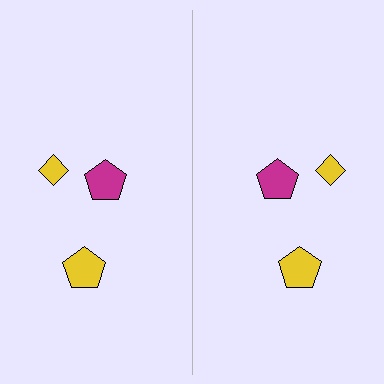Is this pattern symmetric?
Yes, this pattern has bilateral (reflection) symmetry.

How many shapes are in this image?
There are 6 shapes in this image.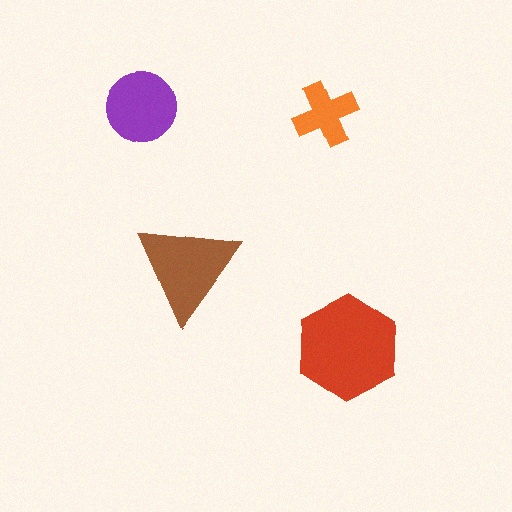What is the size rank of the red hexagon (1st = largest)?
1st.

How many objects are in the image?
There are 4 objects in the image.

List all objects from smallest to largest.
The orange cross, the purple circle, the brown triangle, the red hexagon.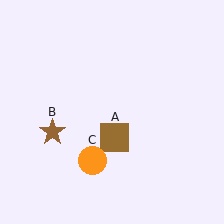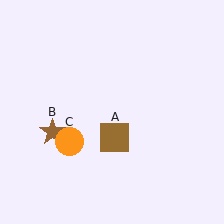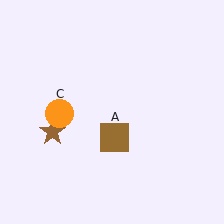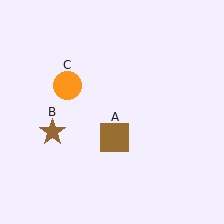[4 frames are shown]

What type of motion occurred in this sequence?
The orange circle (object C) rotated clockwise around the center of the scene.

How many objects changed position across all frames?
1 object changed position: orange circle (object C).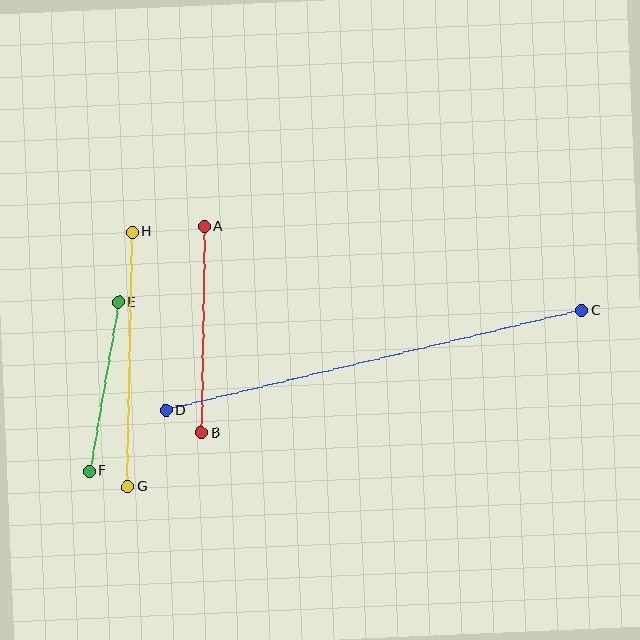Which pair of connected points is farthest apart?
Points C and D are farthest apart.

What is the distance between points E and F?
The distance is approximately 171 pixels.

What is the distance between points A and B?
The distance is approximately 206 pixels.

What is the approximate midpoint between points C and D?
The midpoint is at approximately (374, 360) pixels.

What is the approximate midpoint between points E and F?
The midpoint is at approximately (104, 387) pixels.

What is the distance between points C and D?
The distance is approximately 428 pixels.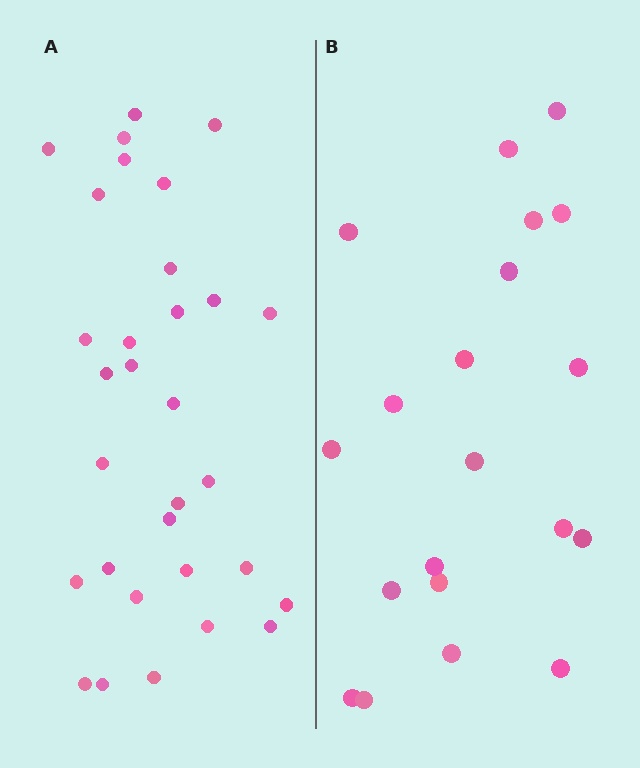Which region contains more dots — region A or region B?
Region A (the left region) has more dots.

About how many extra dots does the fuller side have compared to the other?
Region A has roughly 12 or so more dots than region B.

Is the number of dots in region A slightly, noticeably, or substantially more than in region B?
Region A has substantially more. The ratio is roughly 1.6 to 1.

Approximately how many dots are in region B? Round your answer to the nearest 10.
About 20 dots.